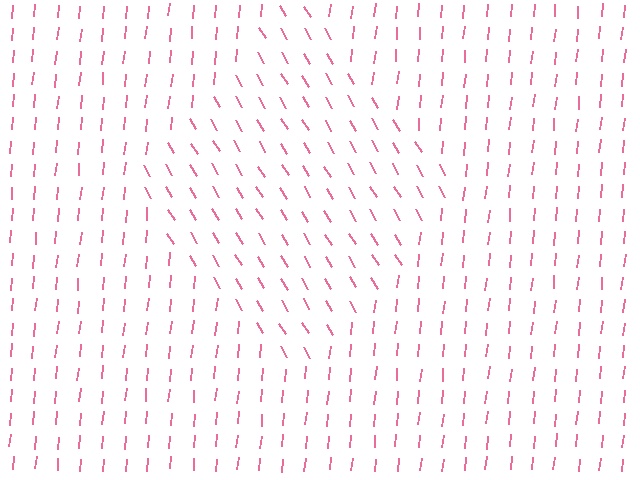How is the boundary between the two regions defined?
The boundary is defined purely by a change in line orientation (approximately 36 degrees difference). All lines are the same color and thickness.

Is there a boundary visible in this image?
Yes, there is a texture boundary formed by a change in line orientation.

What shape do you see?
I see a diamond.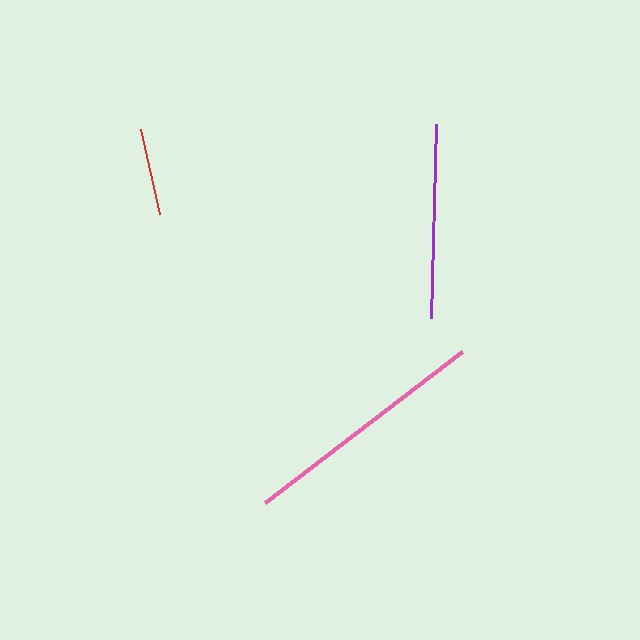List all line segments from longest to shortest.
From longest to shortest: pink, purple, red.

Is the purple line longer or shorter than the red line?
The purple line is longer than the red line.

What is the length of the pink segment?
The pink segment is approximately 248 pixels long.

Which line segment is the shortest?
The red line is the shortest at approximately 87 pixels.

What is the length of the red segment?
The red segment is approximately 87 pixels long.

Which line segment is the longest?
The pink line is the longest at approximately 248 pixels.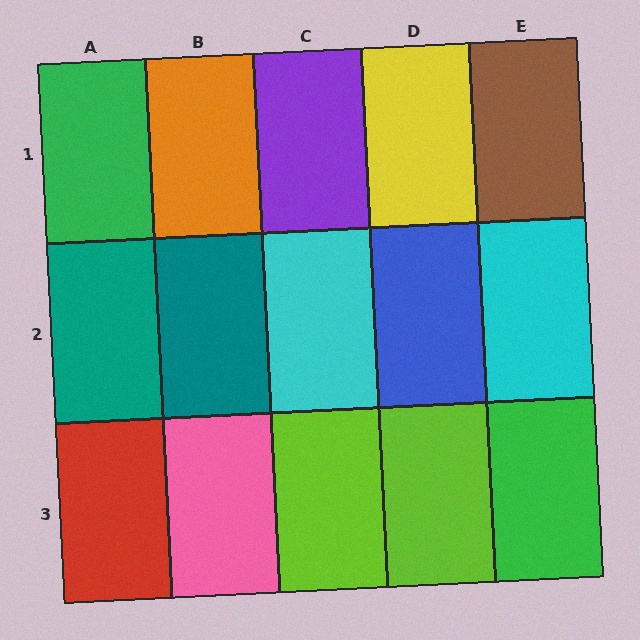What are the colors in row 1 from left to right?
Green, orange, purple, yellow, brown.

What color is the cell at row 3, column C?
Lime.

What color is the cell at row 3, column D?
Lime.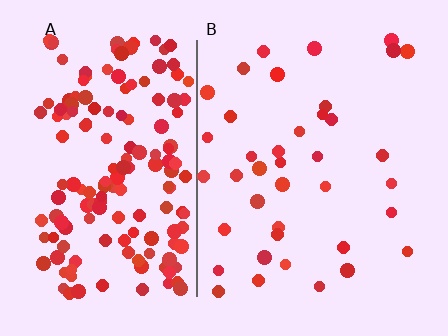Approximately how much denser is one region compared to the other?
Approximately 4.3× — region A over region B.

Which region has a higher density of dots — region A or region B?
A (the left).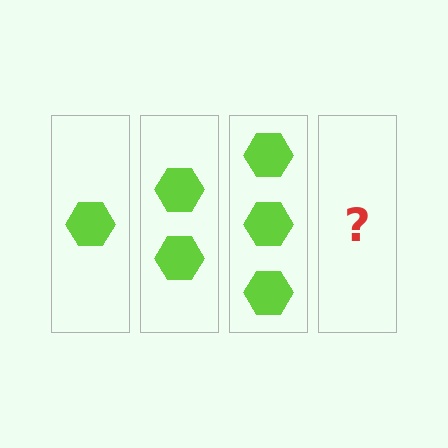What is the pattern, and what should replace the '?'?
The pattern is that each step adds one more hexagon. The '?' should be 4 hexagons.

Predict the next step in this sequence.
The next step is 4 hexagons.